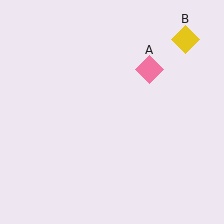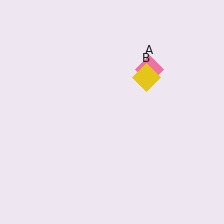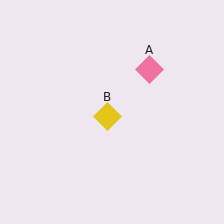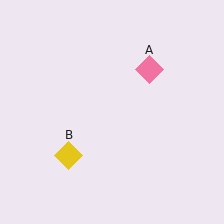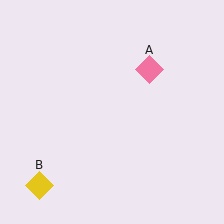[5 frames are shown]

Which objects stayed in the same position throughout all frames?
Pink diamond (object A) remained stationary.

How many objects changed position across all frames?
1 object changed position: yellow diamond (object B).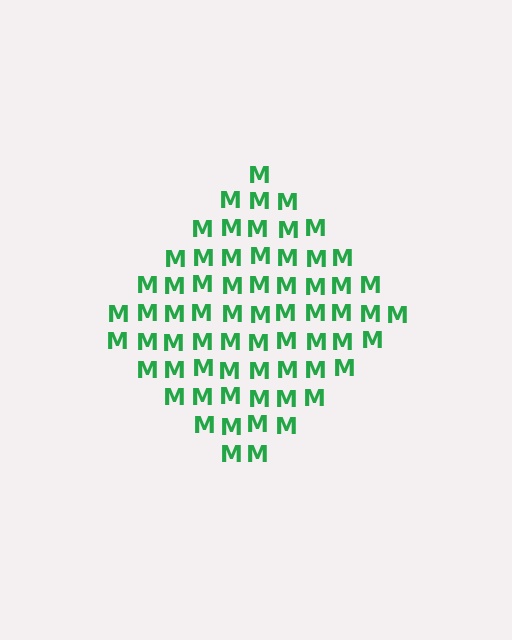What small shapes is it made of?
It is made of small letter M's.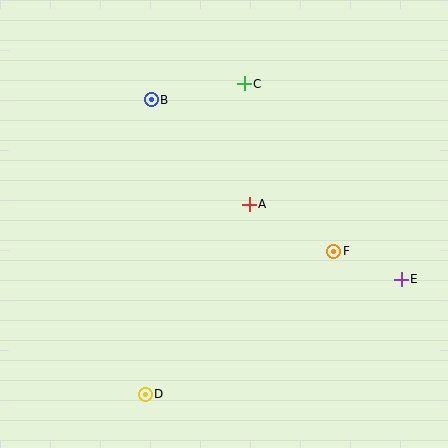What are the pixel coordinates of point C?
Point C is at (244, 84).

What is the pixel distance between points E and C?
The distance between E and C is 251 pixels.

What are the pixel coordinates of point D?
Point D is at (145, 394).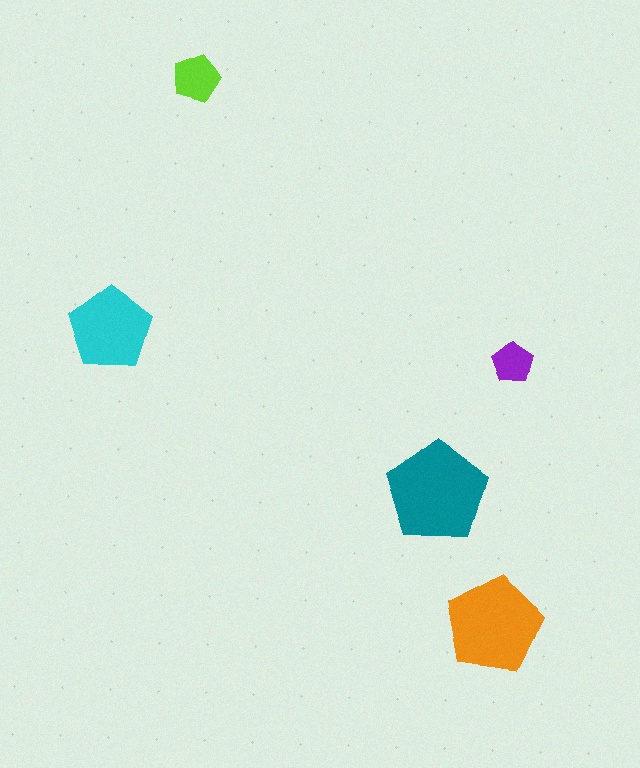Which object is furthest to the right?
The purple pentagon is rightmost.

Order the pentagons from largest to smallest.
the teal one, the orange one, the cyan one, the lime one, the purple one.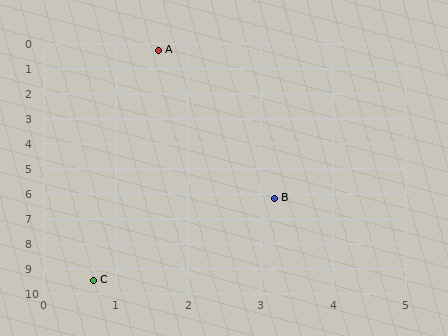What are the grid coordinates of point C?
Point C is at approximately (0.7, 9.5).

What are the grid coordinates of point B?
Point B is at approximately (3.2, 6.2).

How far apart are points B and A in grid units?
Points B and A are about 6.1 grid units apart.